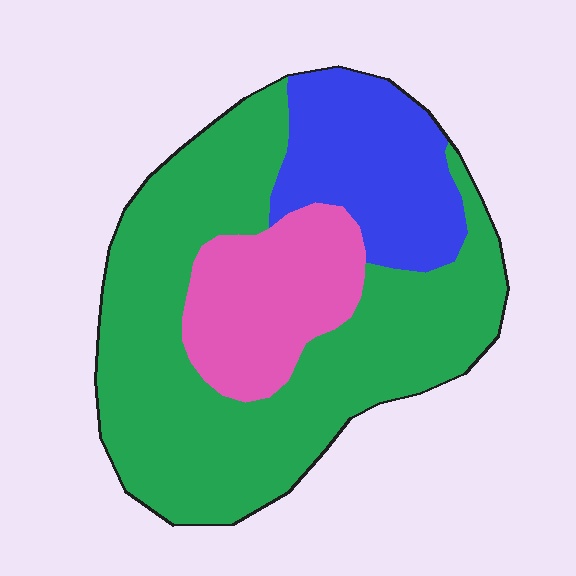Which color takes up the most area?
Green, at roughly 60%.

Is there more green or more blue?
Green.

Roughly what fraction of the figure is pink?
Pink covers around 20% of the figure.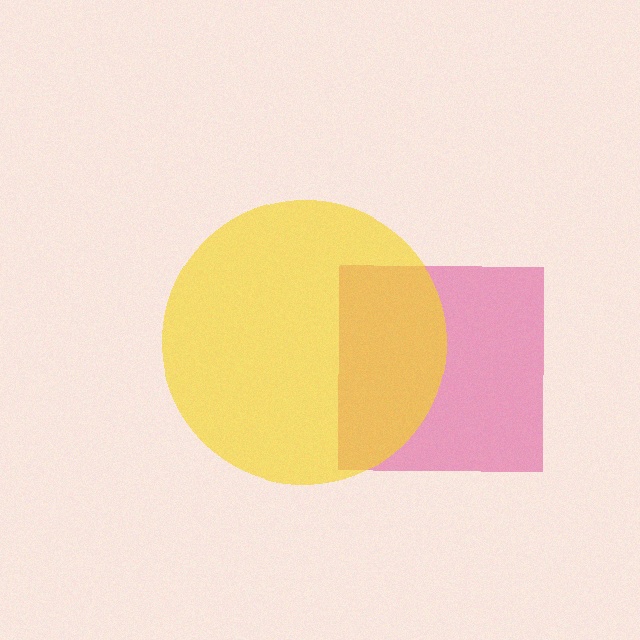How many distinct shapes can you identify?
There are 2 distinct shapes: a magenta square, a yellow circle.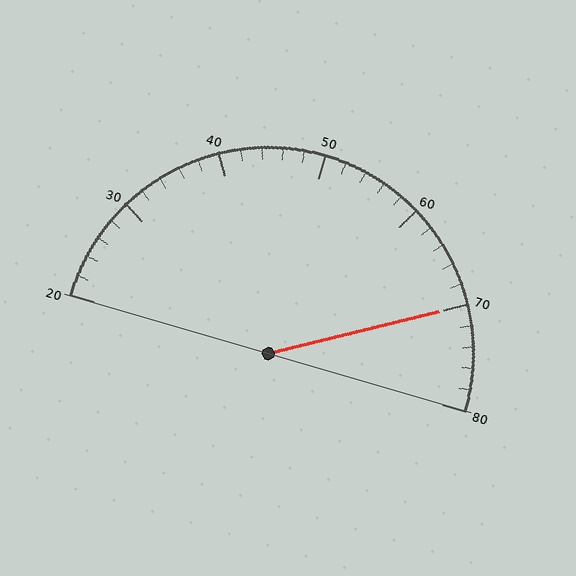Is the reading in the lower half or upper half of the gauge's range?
The reading is in the upper half of the range (20 to 80).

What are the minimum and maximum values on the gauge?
The gauge ranges from 20 to 80.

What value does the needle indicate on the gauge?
The needle indicates approximately 70.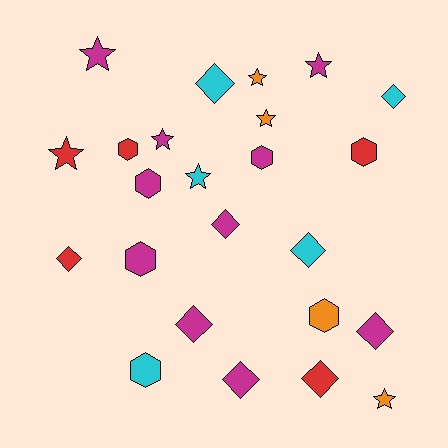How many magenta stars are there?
There are 3 magenta stars.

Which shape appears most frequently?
Diamond, with 9 objects.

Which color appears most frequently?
Magenta, with 10 objects.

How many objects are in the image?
There are 24 objects.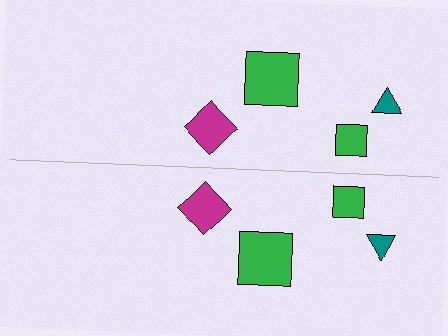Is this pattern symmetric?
Yes, this pattern has bilateral (reflection) symmetry.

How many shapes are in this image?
There are 8 shapes in this image.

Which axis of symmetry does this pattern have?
The pattern has a horizontal axis of symmetry running through the center of the image.